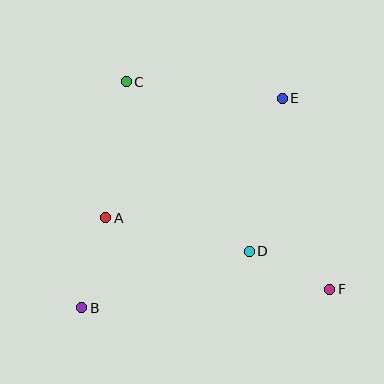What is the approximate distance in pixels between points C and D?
The distance between C and D is approximately 209 pixels.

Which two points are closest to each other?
Points D and F are closest to each other.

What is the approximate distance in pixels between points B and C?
The distance between B and C is approximately 230 pixels.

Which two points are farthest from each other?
Points C and F are farthest from each other.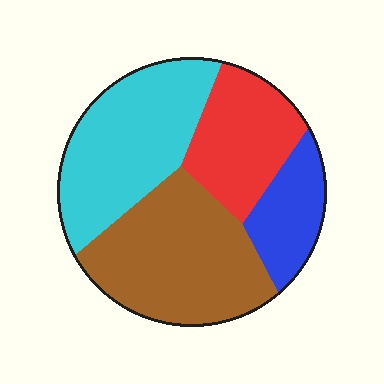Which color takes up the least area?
Blue, at roughly 15%.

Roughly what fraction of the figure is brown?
Brown covers 35% of the figure.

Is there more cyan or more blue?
Cyan.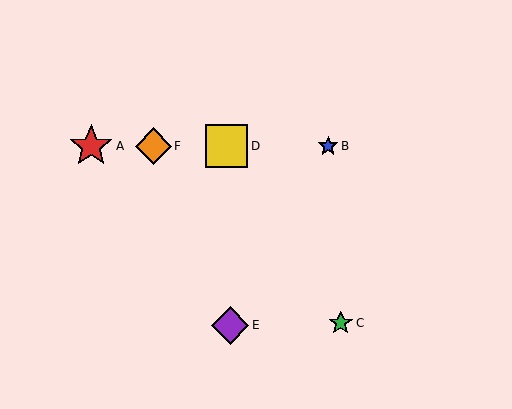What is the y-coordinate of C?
Object C is at y≈323.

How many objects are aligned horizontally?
4 objects (A, B, D, F) are aligned horizontally.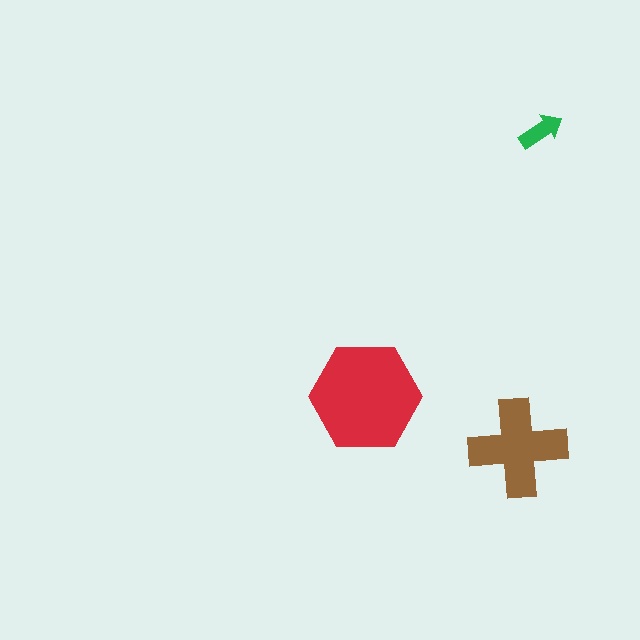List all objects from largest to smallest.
The red hexagon, the brown cross, the green arrow.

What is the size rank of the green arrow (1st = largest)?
3rd.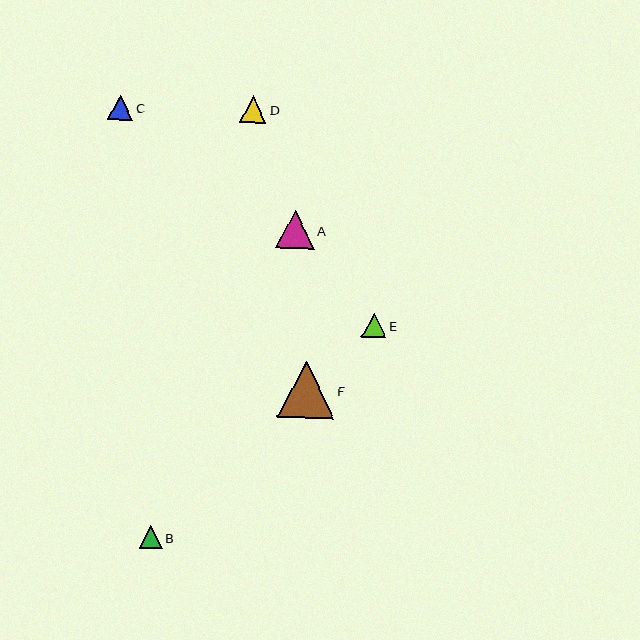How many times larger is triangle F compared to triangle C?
Triangle F is approximately 2.3 times the size of triangle C.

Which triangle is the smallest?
Triangle B is the smallest with a size of approximately 23 pixels.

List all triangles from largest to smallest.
From largest to smallest: F, A, D, C, E, B.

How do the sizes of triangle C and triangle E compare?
Triangle C and triangle E are approximately the same size.